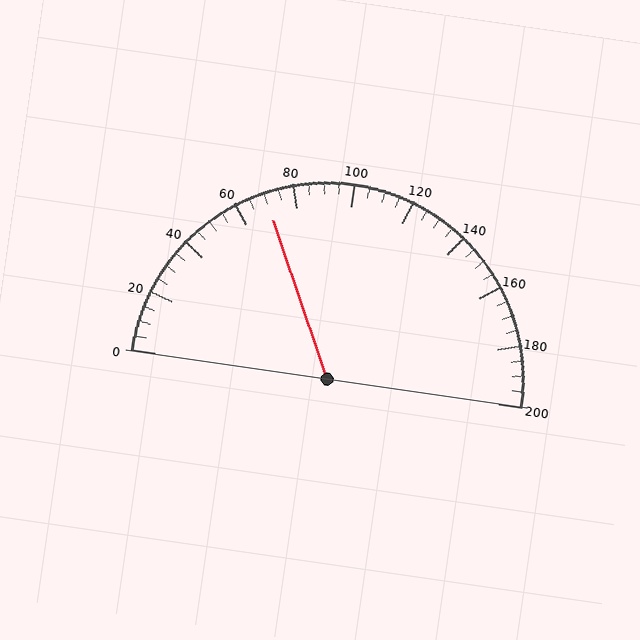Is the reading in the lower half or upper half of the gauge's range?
The reading is in the lower half of the range (0 to 200).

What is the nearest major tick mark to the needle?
The nearest major tick mark is 80.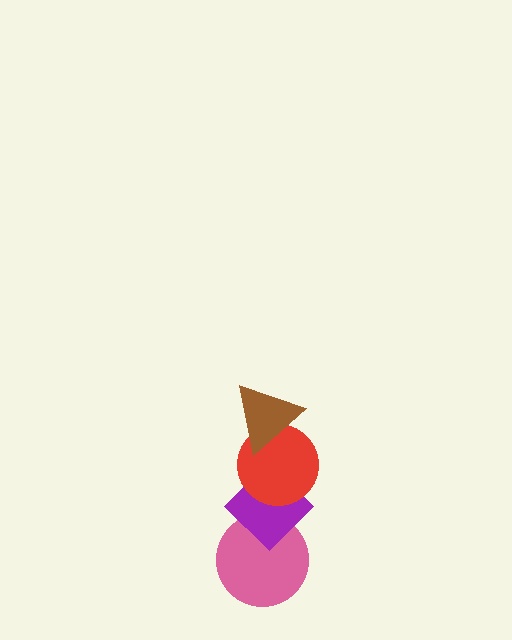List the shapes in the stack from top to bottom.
From top to bottom: the brown triangle, the red circle, the purple diamond, the pink circle.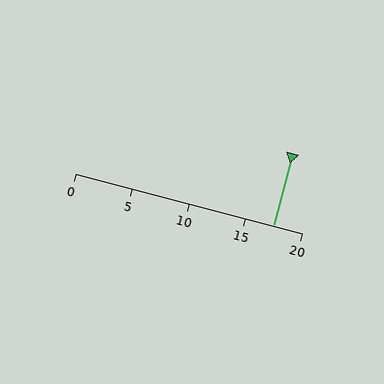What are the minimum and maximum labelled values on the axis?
The axis runs from 0 to 20.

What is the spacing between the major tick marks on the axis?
The major ticks are spaced 5 apart.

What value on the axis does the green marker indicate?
The marker indicates approximately 17.5.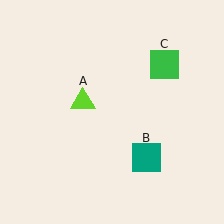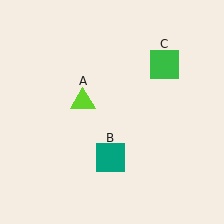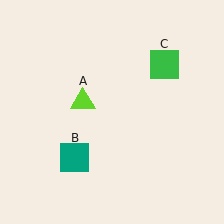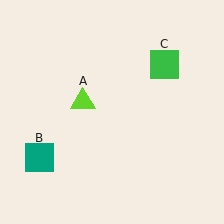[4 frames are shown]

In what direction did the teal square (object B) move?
The teal square (object B) moved left.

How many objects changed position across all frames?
1 object changed position: teal square (object B).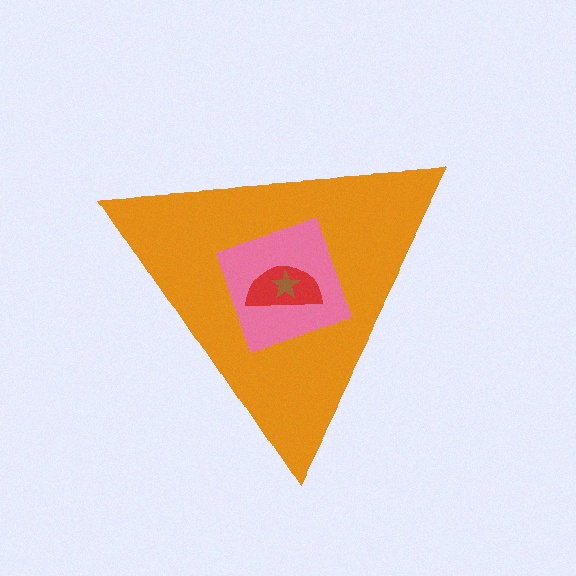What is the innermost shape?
The brown star.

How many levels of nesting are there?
4.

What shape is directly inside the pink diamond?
The red semicircle.